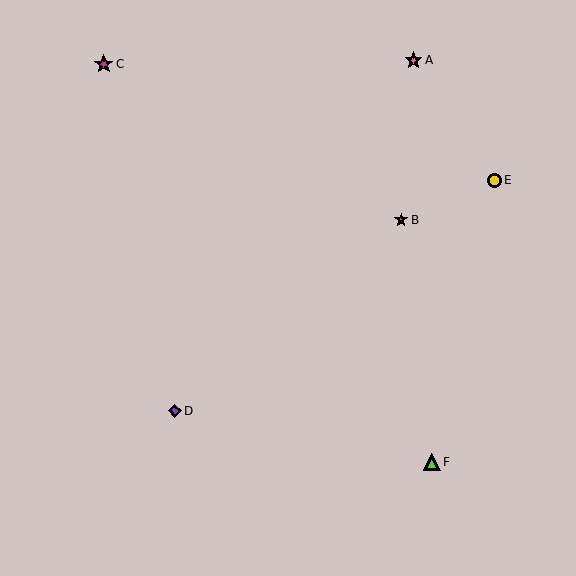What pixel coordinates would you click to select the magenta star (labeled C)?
Click at (104, 64) to select the magenta star C.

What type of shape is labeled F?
Shape F is a lime triangle.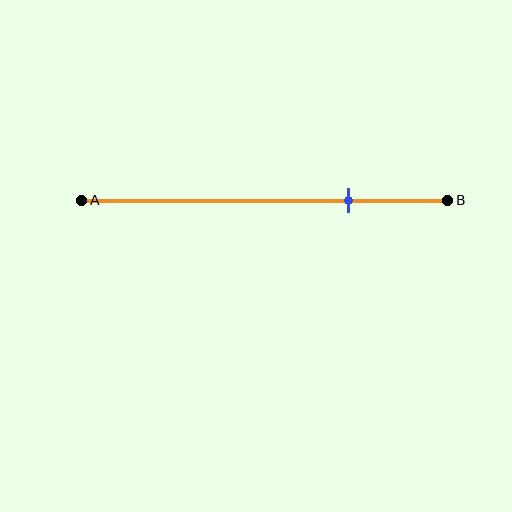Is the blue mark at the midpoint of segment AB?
No, the mark is at about 75% from A, not at the 50% midpoint.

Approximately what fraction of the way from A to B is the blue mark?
The blue mark is approximately 75% of the way from A to B.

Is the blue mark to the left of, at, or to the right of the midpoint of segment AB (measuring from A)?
The blue mark is to the right of the midpoint of segment AB.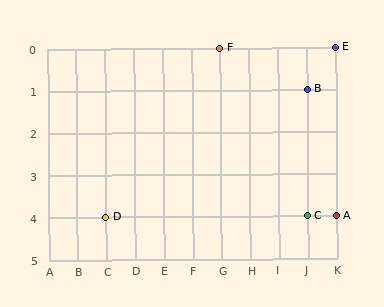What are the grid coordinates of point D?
Point D is at grid coordinates (C, 4).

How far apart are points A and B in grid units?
Points A and B are 1 column and 3 rows apart (about 3.2 grid units diagonally).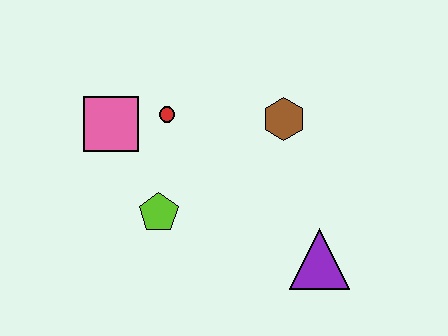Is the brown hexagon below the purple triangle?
No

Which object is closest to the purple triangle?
The brown hexagon is closest to the purple triangle.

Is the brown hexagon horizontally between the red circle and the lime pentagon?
No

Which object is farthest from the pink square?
The purple triangle is farthest from the pink square.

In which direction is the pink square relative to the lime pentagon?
The pink square is above the lime pentagon.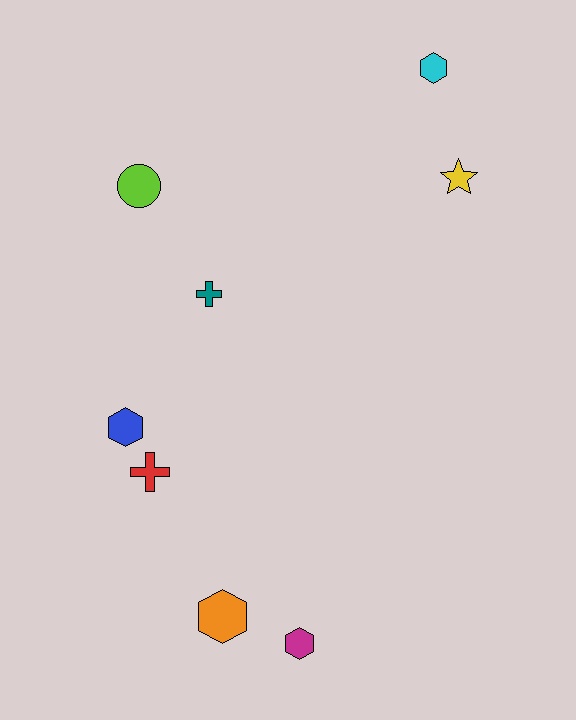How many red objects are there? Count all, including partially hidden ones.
There is 1 red object.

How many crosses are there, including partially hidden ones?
There are 2 crosses.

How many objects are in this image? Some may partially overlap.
There are 8 objects.